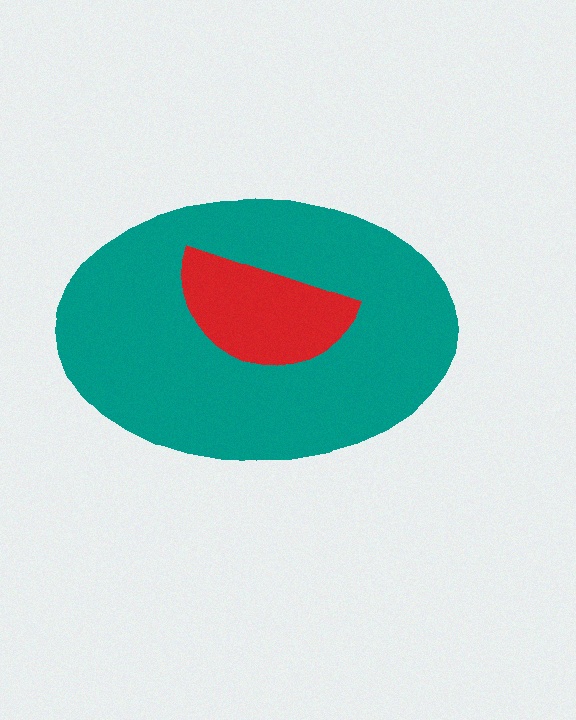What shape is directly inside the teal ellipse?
The red semicircle.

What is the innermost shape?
The red semicircle.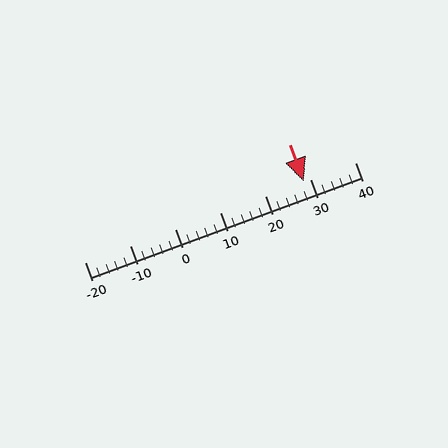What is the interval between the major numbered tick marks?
The major tick marks are spaced 10 units apart.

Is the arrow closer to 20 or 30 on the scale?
The arrow is closer to 30.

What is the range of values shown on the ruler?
The ruler shows values from -20 to 40.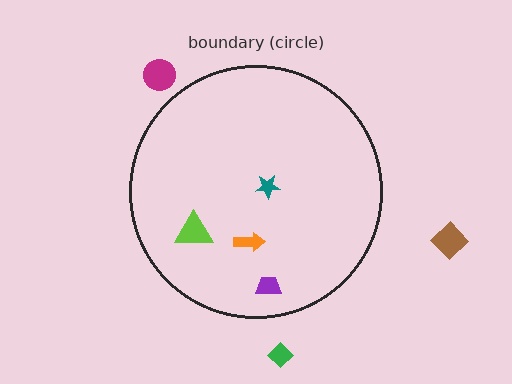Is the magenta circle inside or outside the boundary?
Outside.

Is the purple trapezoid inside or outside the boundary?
Inside.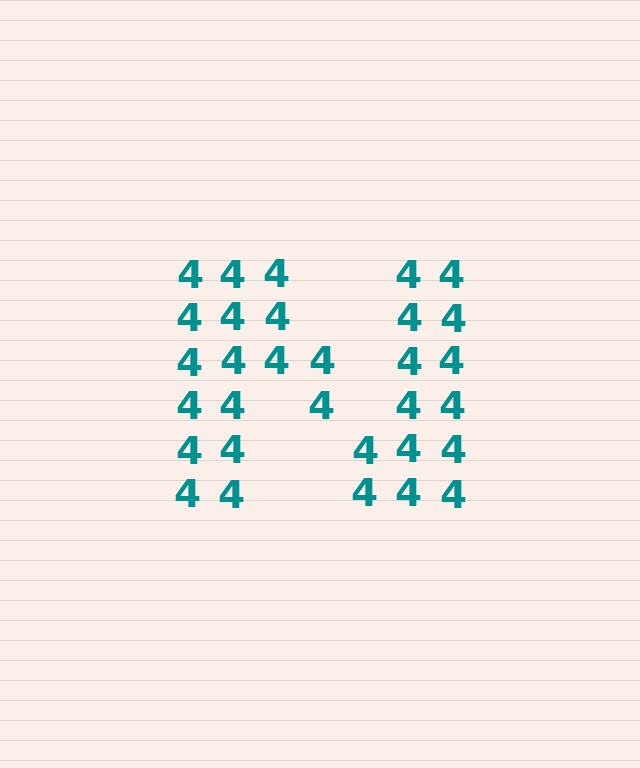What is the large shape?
The large shape is the letter N.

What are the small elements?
The small elements are digit 4's.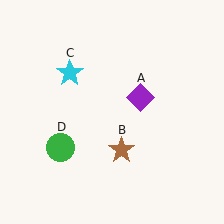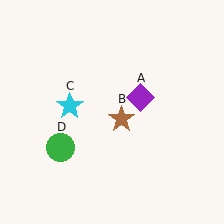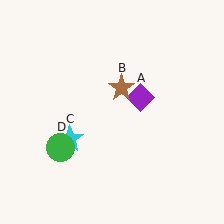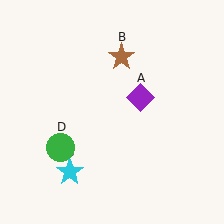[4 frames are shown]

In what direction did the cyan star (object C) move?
The cyan star (object C) moved down.